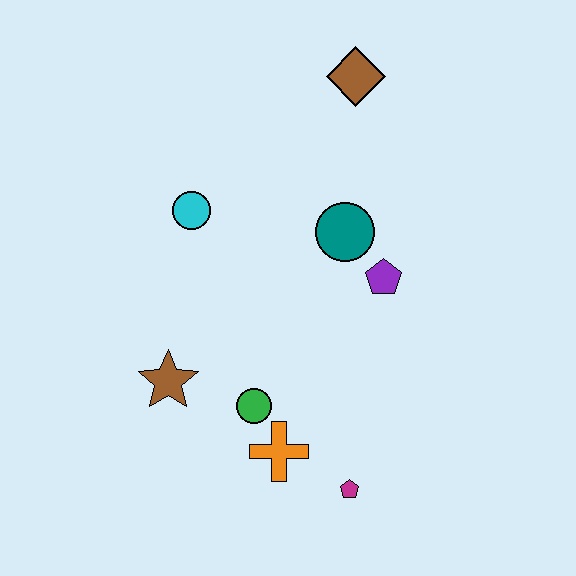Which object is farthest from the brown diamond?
The magenta pentagon is farthest from the brown diamond.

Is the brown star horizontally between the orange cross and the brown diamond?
No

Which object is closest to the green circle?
The orange cross is closest to the green circle.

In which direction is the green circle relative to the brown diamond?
The green circle is below the brown diamond.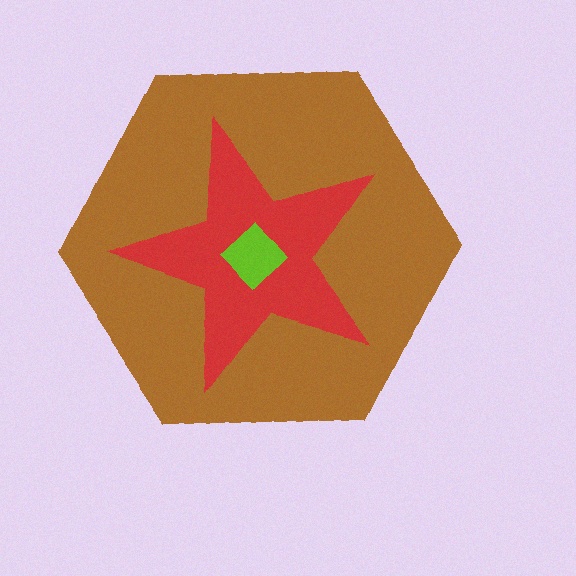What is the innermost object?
The lime diamond.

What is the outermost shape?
The brown hexagon.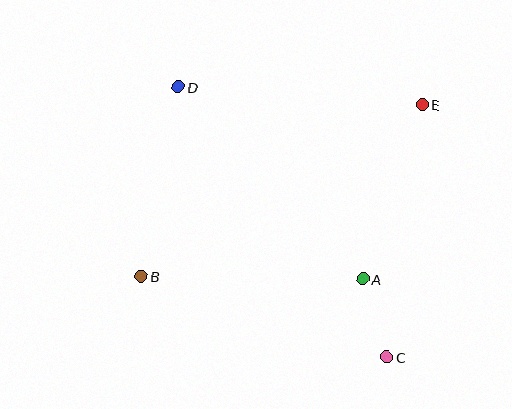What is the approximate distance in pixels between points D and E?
The distance between D and E is approximately 245 pixels.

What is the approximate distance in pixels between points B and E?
The distance between B and E is approximately 329 pixels.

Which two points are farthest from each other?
Points C and D are farthest from each other.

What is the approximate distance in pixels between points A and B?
The distance between A and B is approximately 221 pixels.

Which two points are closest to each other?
Points A and C are closest to each other.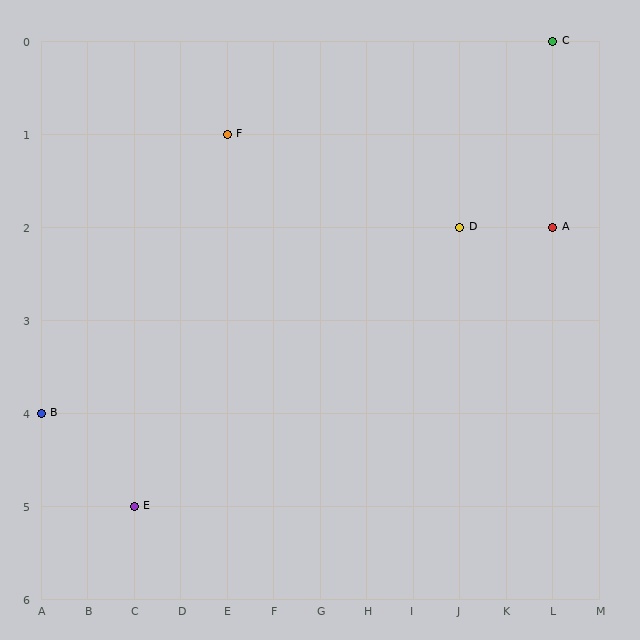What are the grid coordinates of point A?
Point A is at grid coordinates (L, 2).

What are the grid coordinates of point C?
Point C is at grid coordinates (L, 0).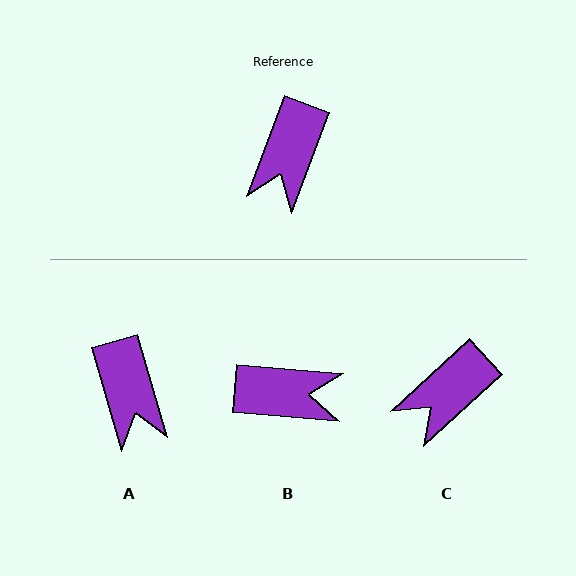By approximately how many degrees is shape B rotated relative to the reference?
Approximately 106 degrees counter-clockwise.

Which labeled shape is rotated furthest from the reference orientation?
B, about 106 degrees away.